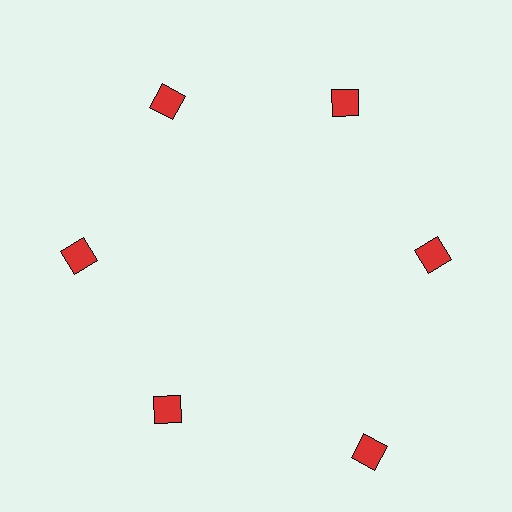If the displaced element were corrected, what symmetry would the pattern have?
It would have 6-fold rotational symmetry — the pattern would map onto itself every 60 degrees.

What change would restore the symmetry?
The symmetry would be restored by moving it inward, back onto the ring so that all 6 diamonds sit at equal angles and equal distance from the center.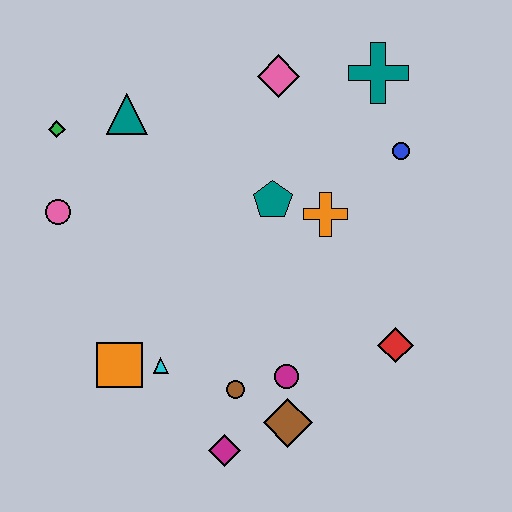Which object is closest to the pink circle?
The green diamond is closest to the pink circle.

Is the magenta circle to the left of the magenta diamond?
No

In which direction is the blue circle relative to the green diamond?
The blue circle is to the right of the green diamond.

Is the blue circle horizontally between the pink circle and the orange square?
No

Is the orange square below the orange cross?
Yes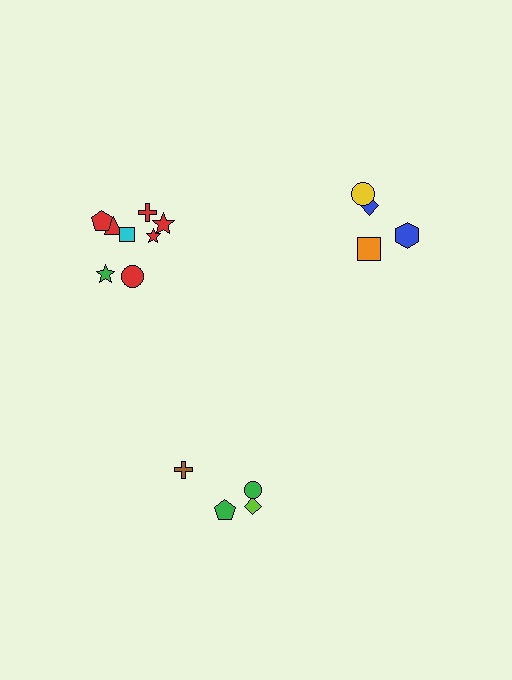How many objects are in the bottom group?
There are 4 objects.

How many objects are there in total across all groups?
There are 16 objects.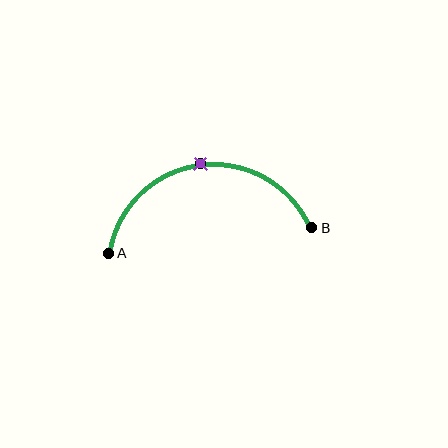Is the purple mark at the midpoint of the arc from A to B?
Yes. The purple mark lies on the arc at equal arc-length from both A and B — it is the arc midpoint.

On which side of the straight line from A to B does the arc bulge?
The arc bulges above the straight line connecting A and B.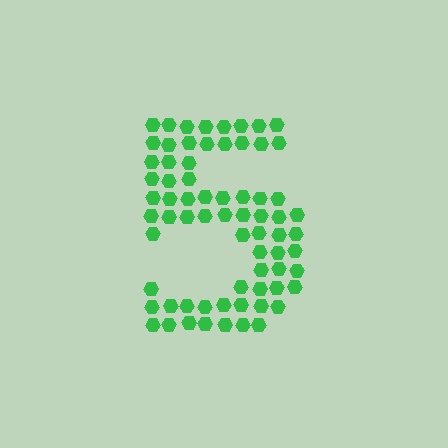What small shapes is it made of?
It is made of small hexagons.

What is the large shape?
The large shape is the digit 5.